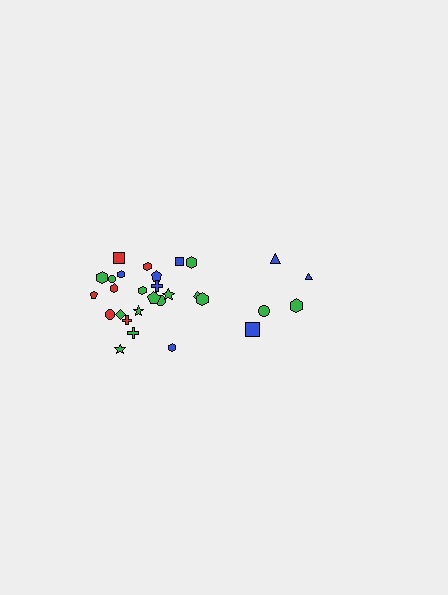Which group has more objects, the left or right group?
The left group.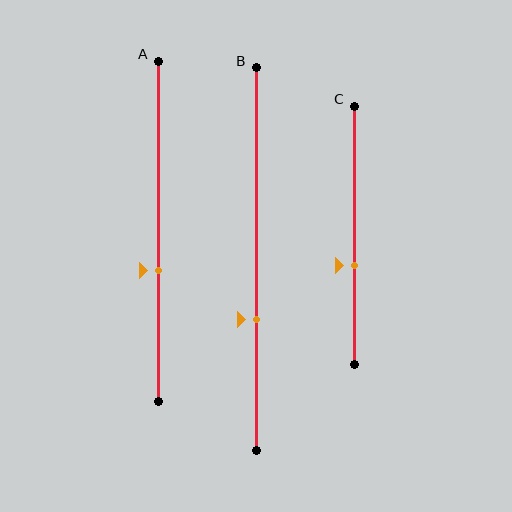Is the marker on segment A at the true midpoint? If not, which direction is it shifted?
No, the marker on segment A is shifted downward by about 11% of the segment length.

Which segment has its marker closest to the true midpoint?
Segment A has its marker closest to the true midpoint.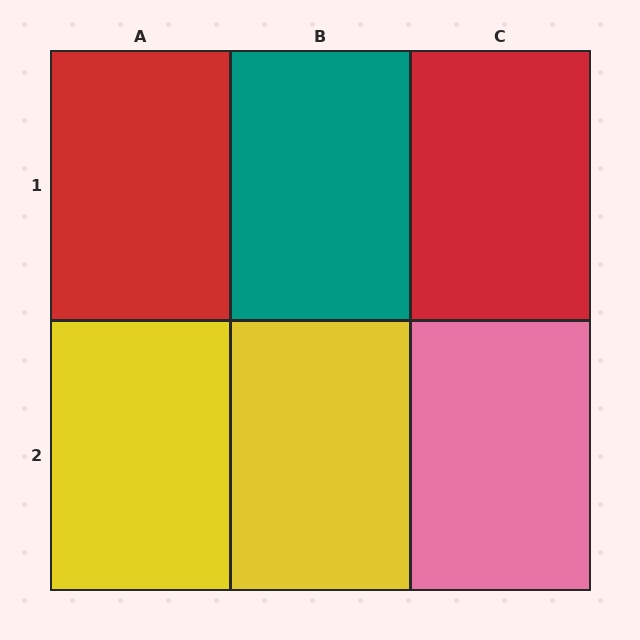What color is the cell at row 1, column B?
Teal.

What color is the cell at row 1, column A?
Red.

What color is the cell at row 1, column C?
Red.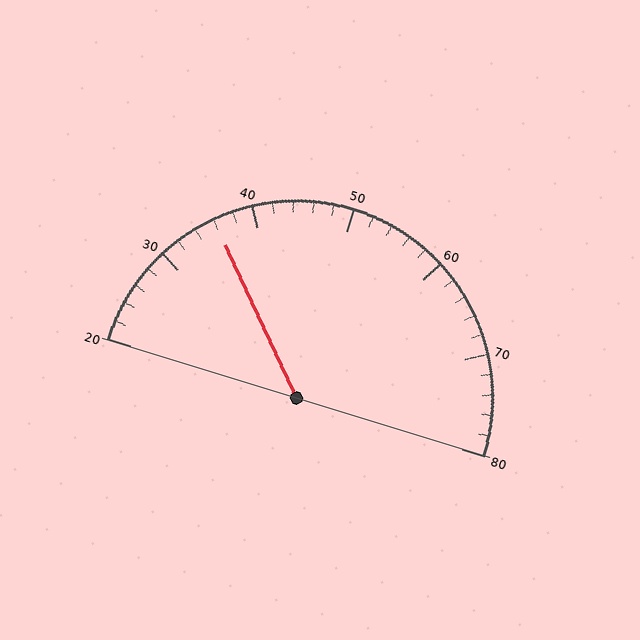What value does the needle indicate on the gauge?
The needle indicates approximately 36.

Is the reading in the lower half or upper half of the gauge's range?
The reading is in the lower half of the range (20 to 80).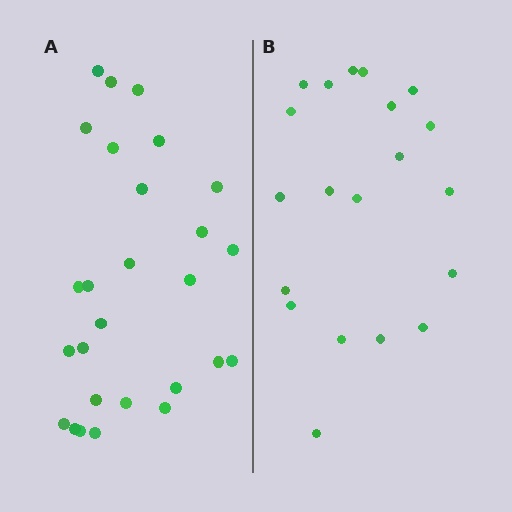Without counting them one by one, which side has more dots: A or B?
Region A (the left region) has more dots.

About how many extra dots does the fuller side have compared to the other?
Region A has roughly 8 or so more dots than region B.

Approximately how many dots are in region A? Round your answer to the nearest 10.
About 30 dots. (The exact count is 27, which rounds to 30.)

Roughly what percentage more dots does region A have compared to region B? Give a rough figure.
About 35% more.